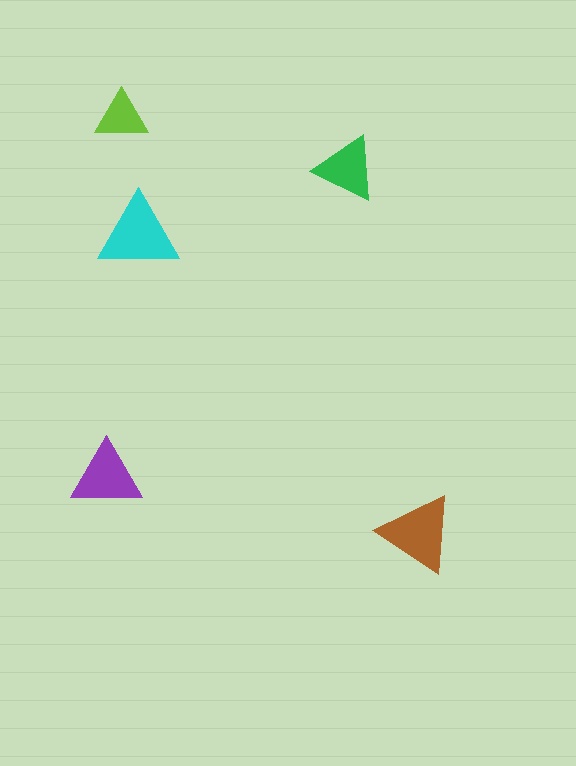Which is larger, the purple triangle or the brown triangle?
The brown one.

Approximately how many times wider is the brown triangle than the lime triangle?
About 1.5 times wider.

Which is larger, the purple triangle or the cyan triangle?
The cyan one.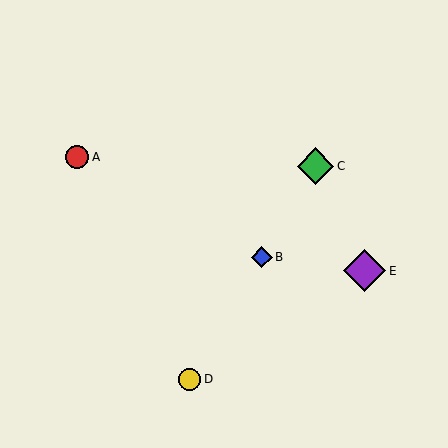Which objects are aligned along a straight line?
Objects B, C, D are aligned along a straight line.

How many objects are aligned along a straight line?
3 objects (B, C, D) are aligned along a straight line.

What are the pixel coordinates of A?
Object A is at (77, 157).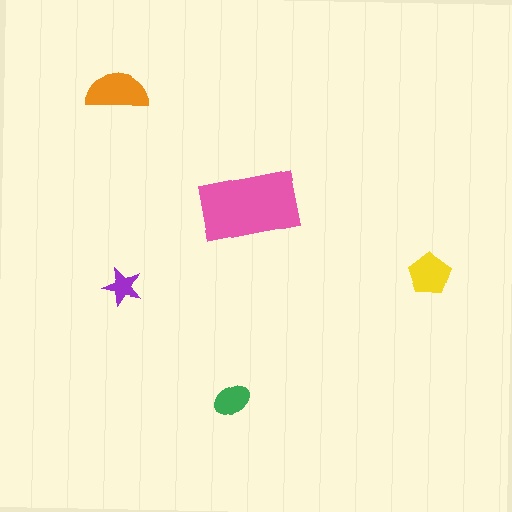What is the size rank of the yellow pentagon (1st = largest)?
3rd.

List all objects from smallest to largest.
The purple star, the green ellipse, the yellow pentagon, the orange semicircle, the pink rectangle.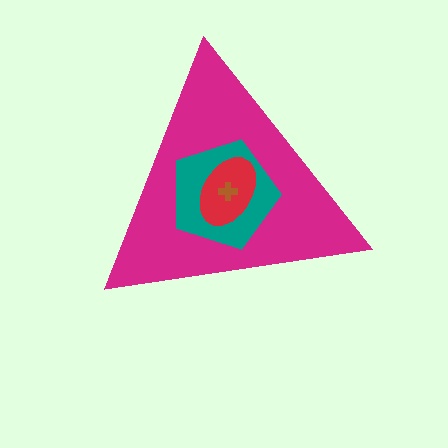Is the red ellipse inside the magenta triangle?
Yes.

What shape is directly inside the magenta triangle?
The teal pentagon.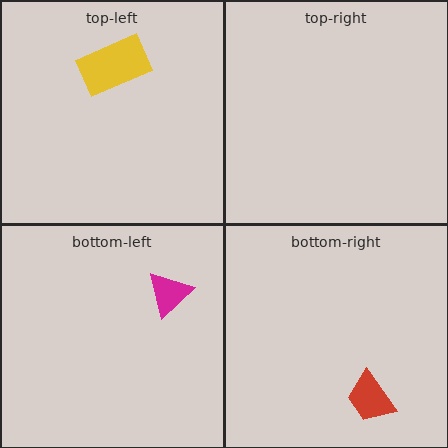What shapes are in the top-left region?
The yellow rectangle.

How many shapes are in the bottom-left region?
1.